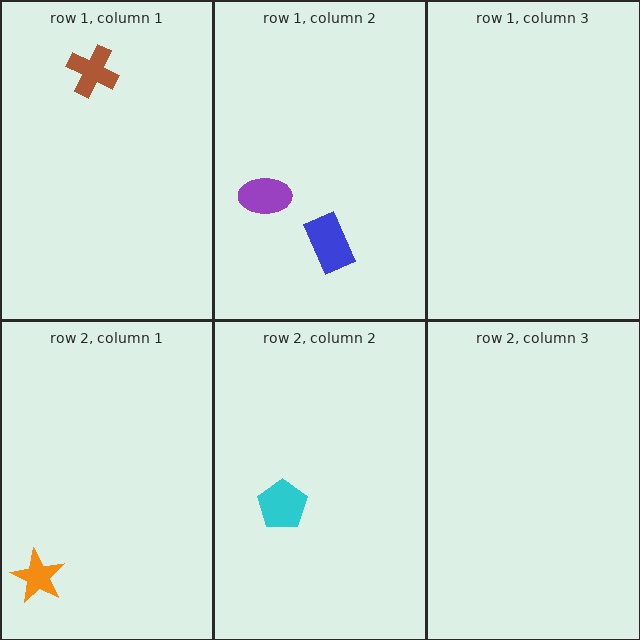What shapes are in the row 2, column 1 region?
The orange star.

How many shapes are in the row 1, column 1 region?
1.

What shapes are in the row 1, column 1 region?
The brown cross.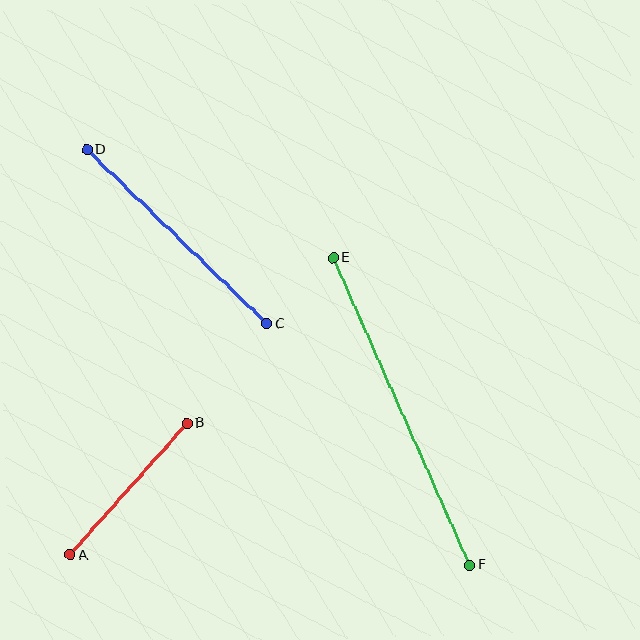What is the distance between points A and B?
The distance is approximately 176 pixels.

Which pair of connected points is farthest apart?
Points E and F are farthest apart.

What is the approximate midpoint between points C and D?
The midpoint is at approximately (177, 237) pixels.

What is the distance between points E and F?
The distance is approximately 336 pixels.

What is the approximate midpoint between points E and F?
The midpoint is at approximately (401, 411) pixels.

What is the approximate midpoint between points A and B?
The midpoint is at approximately (128, 489) pixels.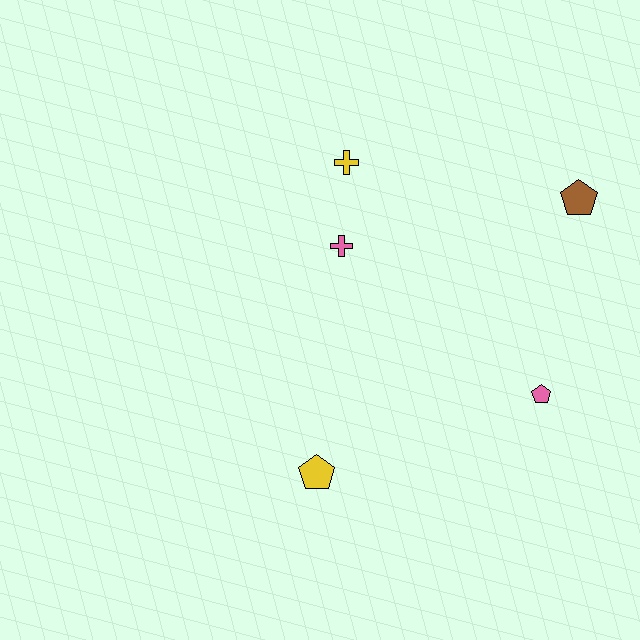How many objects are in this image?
There are 5 objects.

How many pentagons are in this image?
There are 3 pentagons.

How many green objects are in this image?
There are no green objects.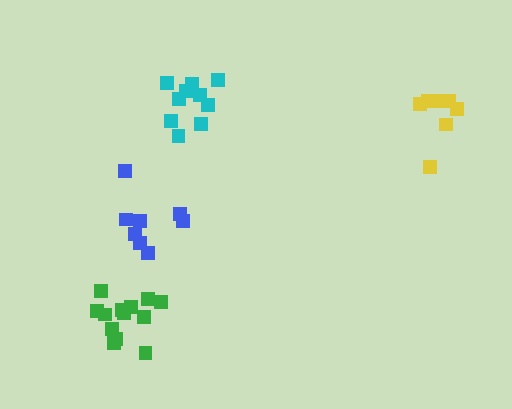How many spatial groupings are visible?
There are 4 spatial groupings.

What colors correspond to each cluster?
The clusters are colored: blue, cyan, green, yellow.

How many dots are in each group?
Group 1: 8 dots, Group 2: 10 dots, Group 3: 13 dots, Group 4: 7 dots (38 total).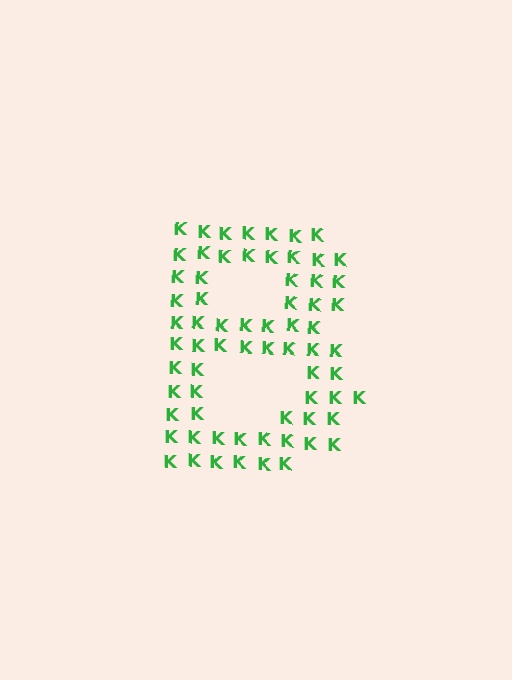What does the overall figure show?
The overall figure shows the letter B.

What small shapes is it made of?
It is made of small letter K's.